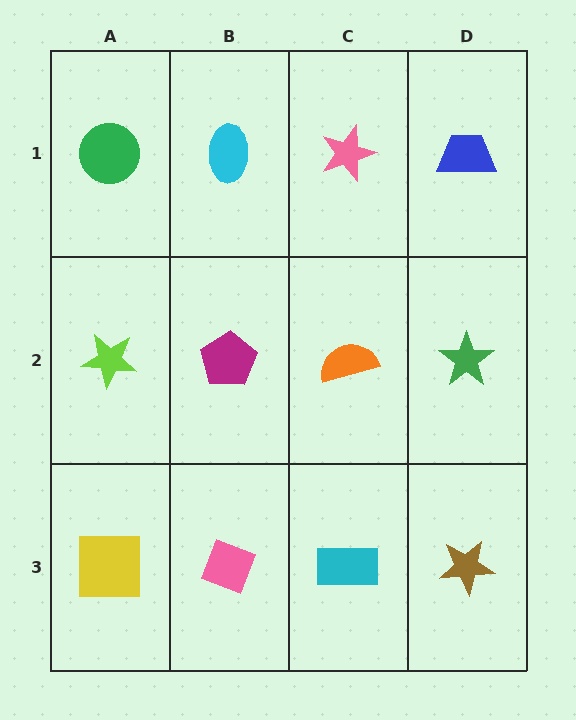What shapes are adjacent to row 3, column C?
An orange semicircle (row 2, column C), a pink diamond (row 3, column B), a brown star (row 3, column D).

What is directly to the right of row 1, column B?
A pink star.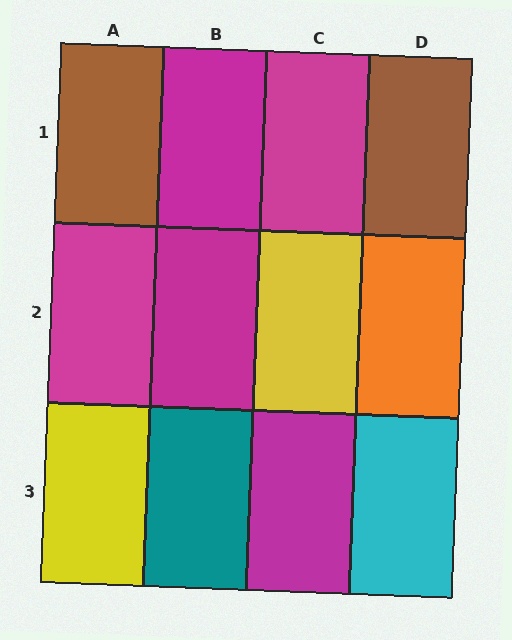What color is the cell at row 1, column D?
Brown.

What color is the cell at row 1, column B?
Magenta.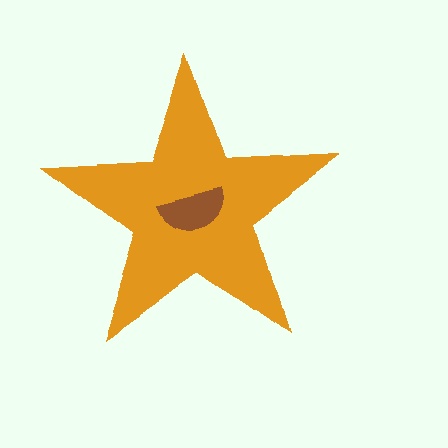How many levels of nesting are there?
2.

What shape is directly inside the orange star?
The brown semicircle.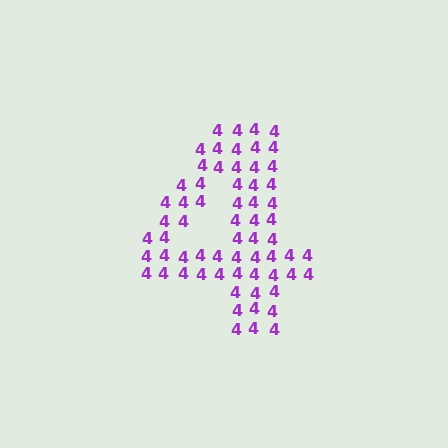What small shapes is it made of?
It is made of small digit 4's.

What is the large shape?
The large shape is the digit 4.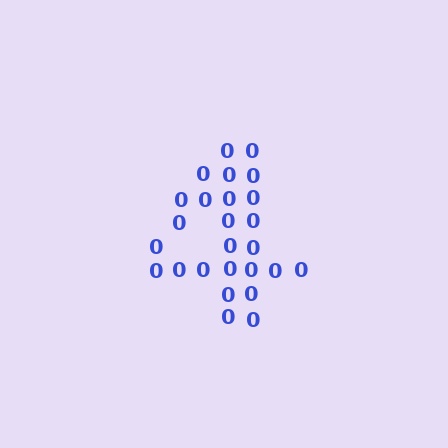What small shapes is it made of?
It is made of small digit 0's.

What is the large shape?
The large shape is the digit 4.